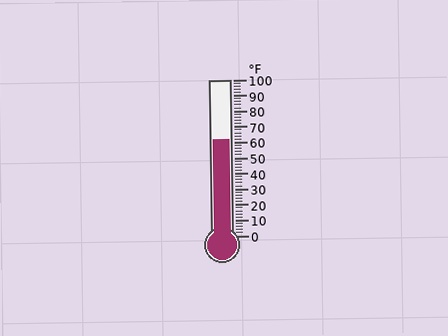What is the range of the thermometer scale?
The thermometer scale ranges from 0°F to 100°F.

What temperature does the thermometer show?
The thermometer shows approximately 62°F.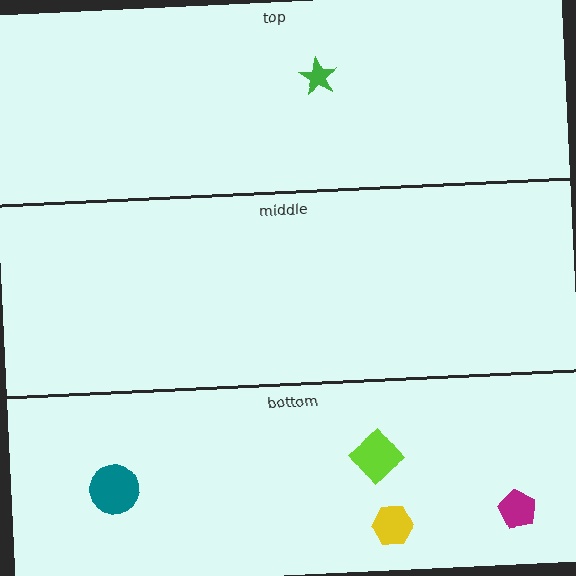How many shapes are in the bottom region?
4.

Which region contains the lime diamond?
The bottom region.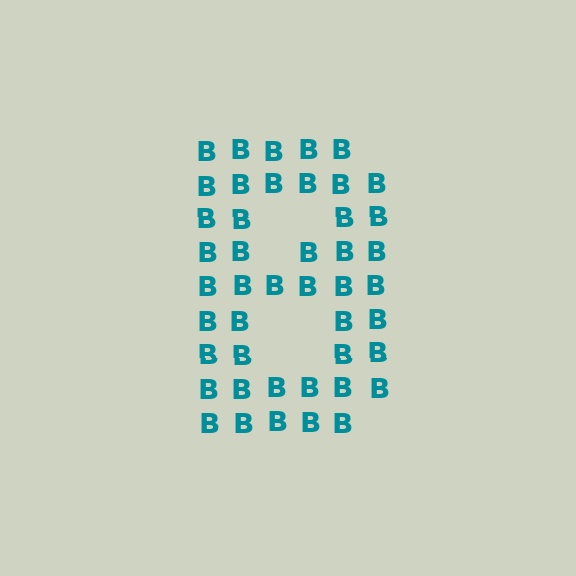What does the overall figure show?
The overall figure shows the letter B.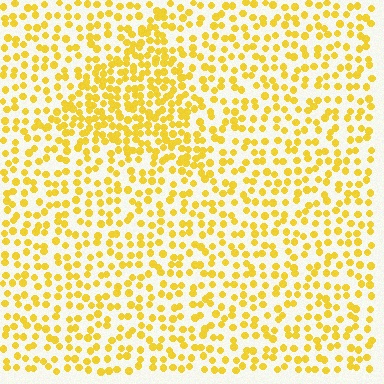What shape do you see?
I see a triangle.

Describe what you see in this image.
The image contains small yellow elements arranged at two different densities. A triangle-shaped region is visible where the elements are more densely packed than the surrounding area.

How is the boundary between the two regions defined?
The boundary is defined by a change in element density (approximately 1.8x ratio). All elements are the same color, size, and shape.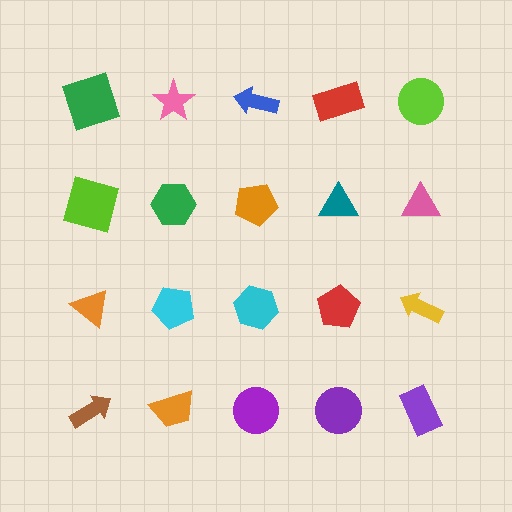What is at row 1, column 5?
A lime circle.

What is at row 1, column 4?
A red rectangle.